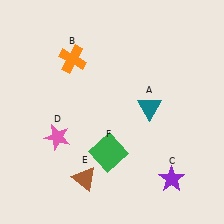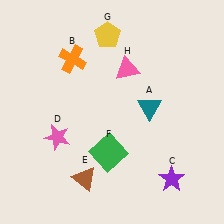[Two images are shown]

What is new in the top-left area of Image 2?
A yellow pentagon (G) was added in the top-left area of Image 2.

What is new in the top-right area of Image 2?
A pink triangle (H) was added in the top-right area of Image 2.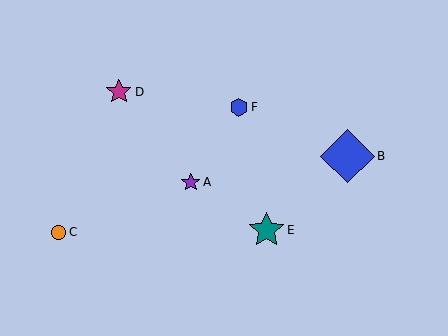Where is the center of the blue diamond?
The center of the blue diamond is at (347, 156).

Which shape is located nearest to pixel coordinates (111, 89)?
The magenta star (labeled D) at (119, 92) is nearest to that location.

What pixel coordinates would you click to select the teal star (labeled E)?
Click at (266, 230) to select the teal star E.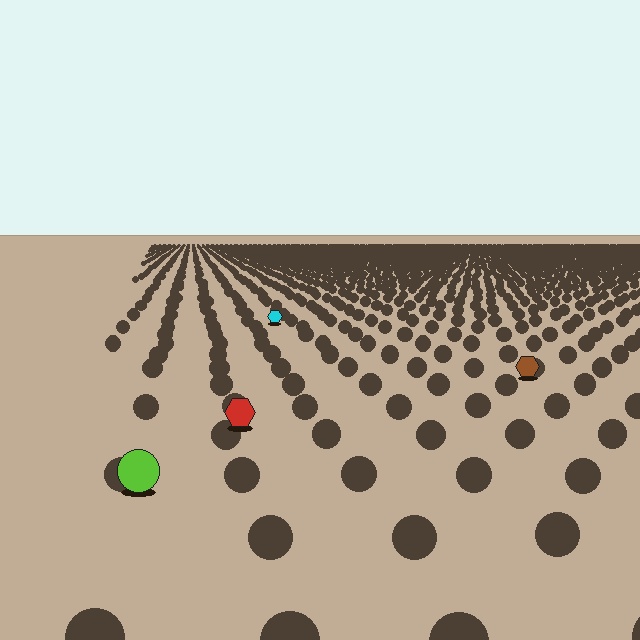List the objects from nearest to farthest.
From nearest to farthest: the lime circle, the red hexagon, the brown hexagon, the cyan hexagon.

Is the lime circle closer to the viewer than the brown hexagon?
Yes. The lime circle is closer — you can tell from the texture gradient: the ground texture is coarser near it.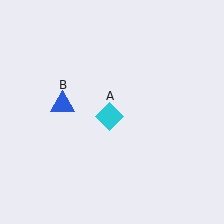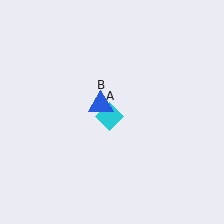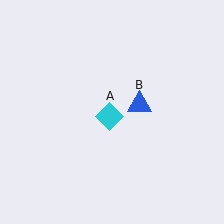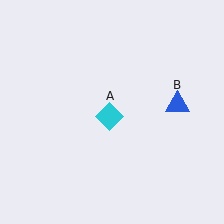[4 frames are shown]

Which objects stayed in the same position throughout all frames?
Cyan diamond (object A) remained stationary.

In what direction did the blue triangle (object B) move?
The blue triangle (object B) moved right.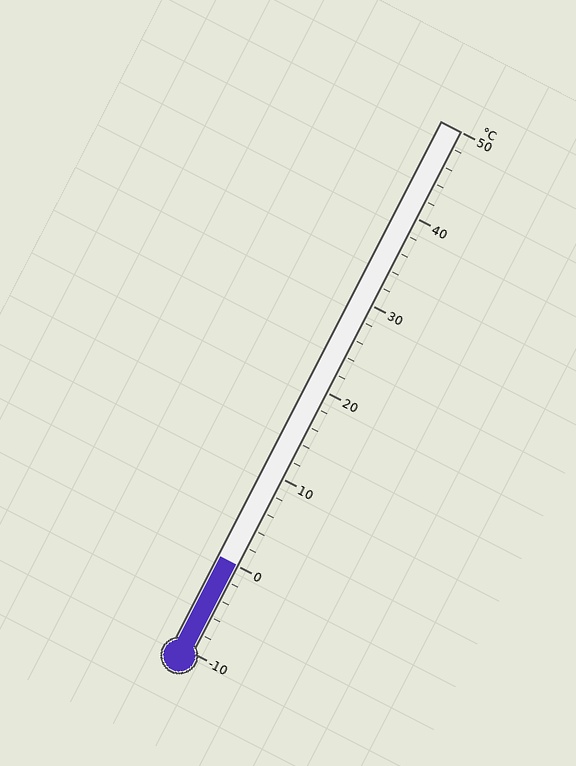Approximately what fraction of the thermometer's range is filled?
The thermometer is filled to approximately 15% of its range.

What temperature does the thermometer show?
The thermometer shows approximately 0°C.